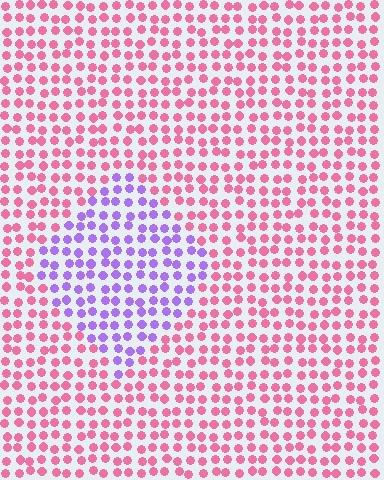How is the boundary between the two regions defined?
The boundary is defined purely by a slight shift in hue (about 66 degrees). Spacing, size, and orientation are identical on both sides.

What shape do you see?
I see a diamond.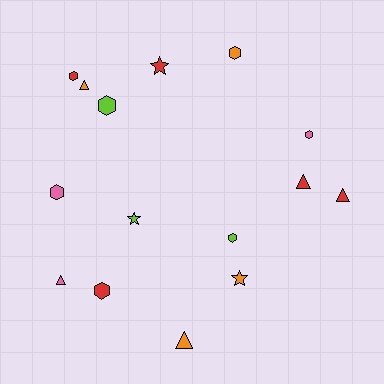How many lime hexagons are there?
There are 2 lime hexagons.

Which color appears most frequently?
Red, with 5 objects.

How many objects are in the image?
There are 15 objects.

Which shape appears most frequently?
Hexagon, with 7 objects.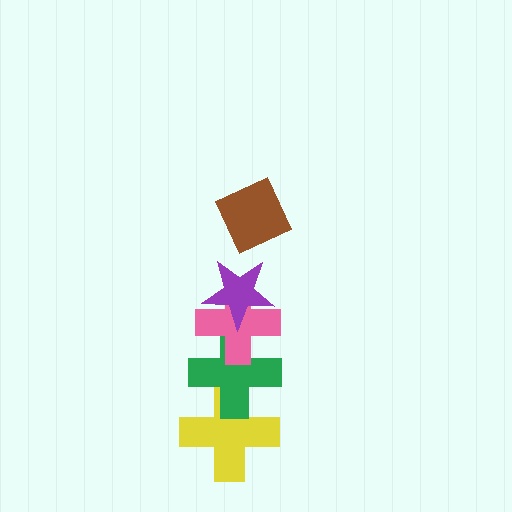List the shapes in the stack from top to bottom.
From top to bottom: the brown diamond, the purple star, the pink cross, the green cross, the yellow cross.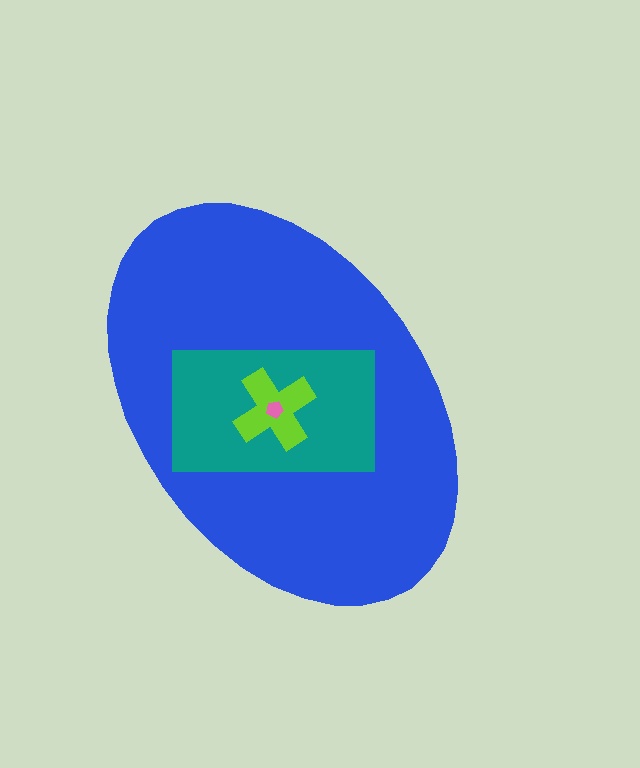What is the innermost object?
The pink pentagon.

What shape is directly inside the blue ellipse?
The teal rectangle.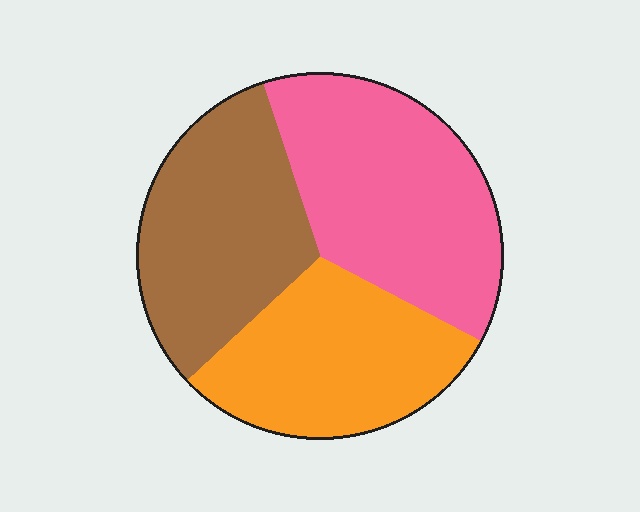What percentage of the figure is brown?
Brown takes up about one third (1/3) of the figure.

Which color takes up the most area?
Pink, at roughly 40%.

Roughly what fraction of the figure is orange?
Orange covers roughly 30% of the figure.